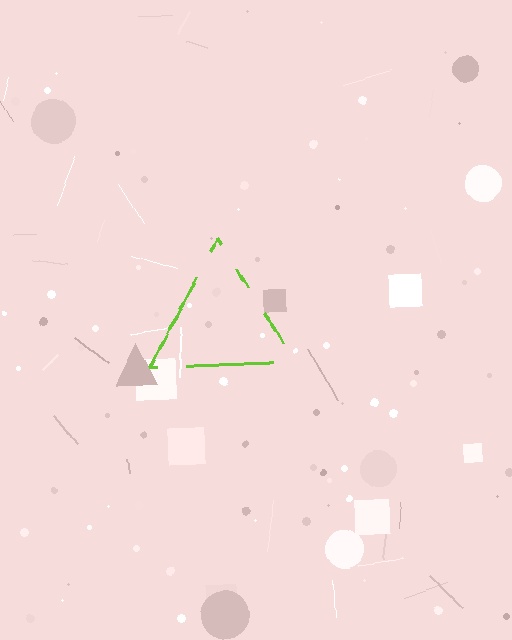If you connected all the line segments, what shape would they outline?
They would outline a triangle.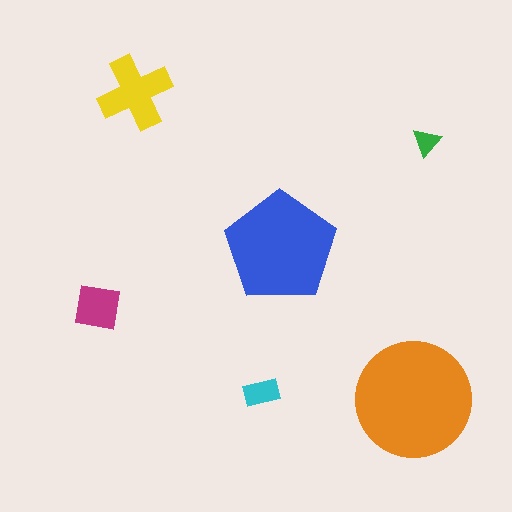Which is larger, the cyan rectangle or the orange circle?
The orange circle.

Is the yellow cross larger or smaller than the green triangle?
Larger.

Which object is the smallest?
The green triangle.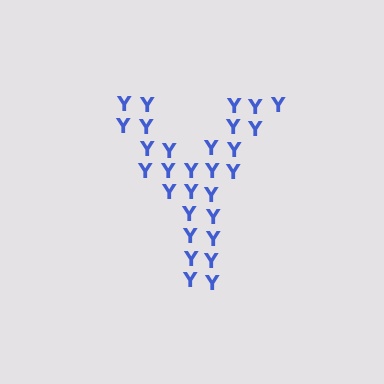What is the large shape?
The large shape is the letter Y.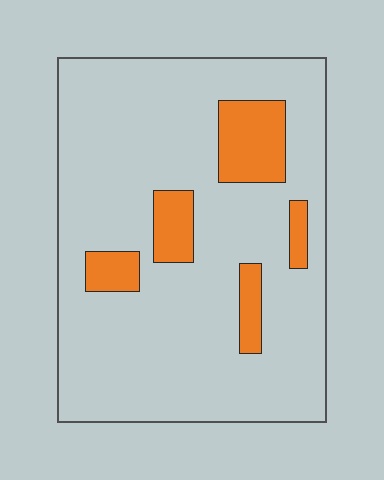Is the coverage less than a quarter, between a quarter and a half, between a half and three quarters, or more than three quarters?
Less than a quarter.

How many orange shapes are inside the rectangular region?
5.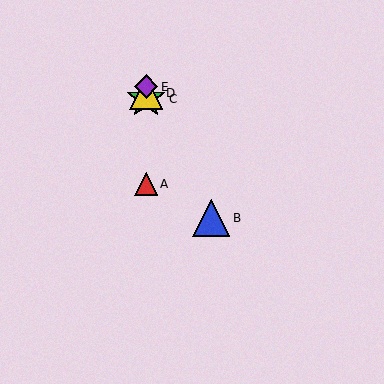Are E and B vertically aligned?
No, E is at x≈146 and B is at x≈211.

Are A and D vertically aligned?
Yes, both are at x≈146.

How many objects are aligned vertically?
4 objects (A, C, D, E) are aligned vertically.